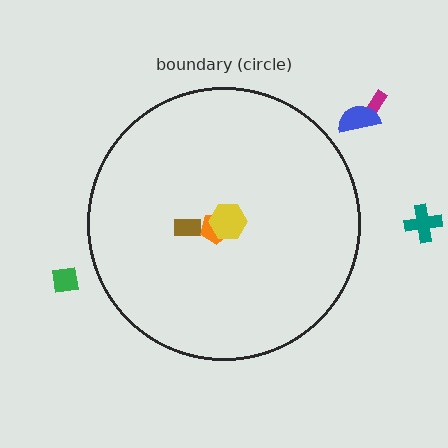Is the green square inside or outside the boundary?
Outside.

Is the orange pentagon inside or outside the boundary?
Inside.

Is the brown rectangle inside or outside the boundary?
Inside.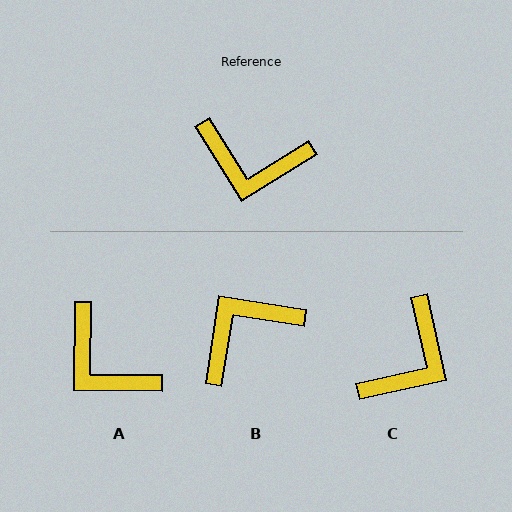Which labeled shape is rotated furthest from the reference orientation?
B, about 131 degrees away.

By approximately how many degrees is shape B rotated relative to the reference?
Approximately 131 degrees clockwise.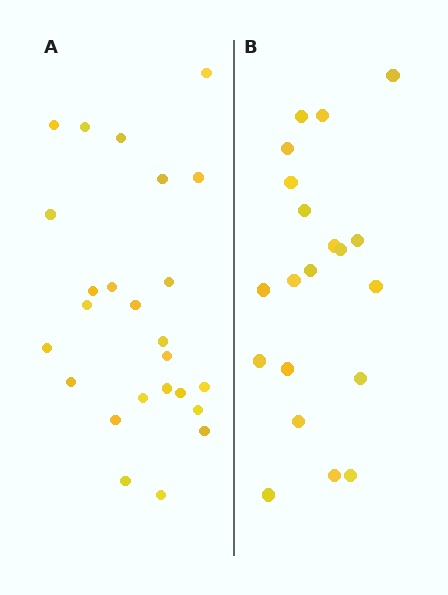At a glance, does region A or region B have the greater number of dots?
Region A (the left region) has more dots.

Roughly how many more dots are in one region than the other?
Region A has about 5 more dots than region B.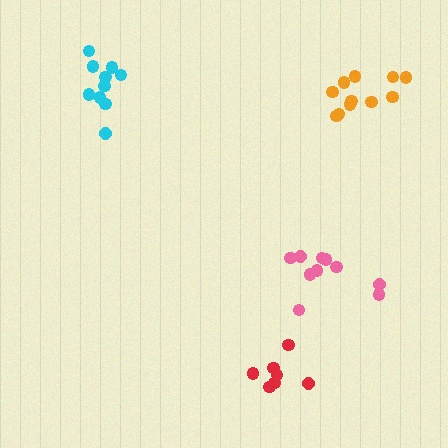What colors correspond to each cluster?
The clusters are colored: orange, red, pink, cyan.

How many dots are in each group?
Group 1: 11 dots, Group 2: 7 dots, Group 3: 10 dots, Group 4: 10 dots (38 total).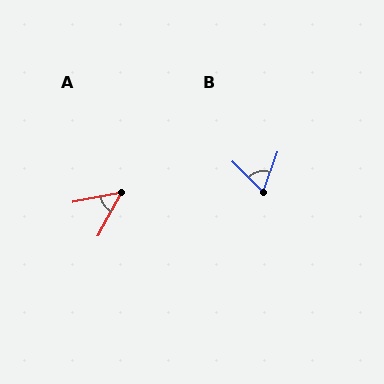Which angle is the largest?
B, at approximately 64 degrees.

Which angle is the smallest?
A, at approximately 51 degrees.